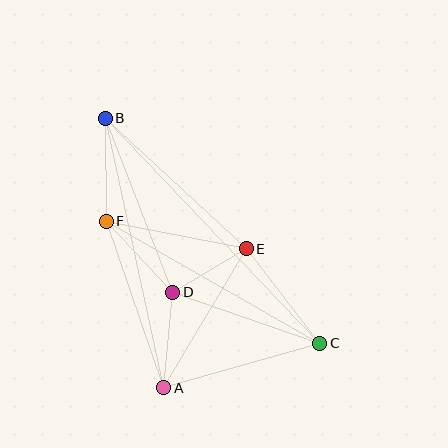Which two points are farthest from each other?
Points B and C are farthest from each other.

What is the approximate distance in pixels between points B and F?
The distance between B and F is approximately 103 pixels.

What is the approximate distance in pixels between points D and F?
The distance between D and F is approximately 97 pixels.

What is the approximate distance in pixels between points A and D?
The distance between A and D is approximately 96 pixels.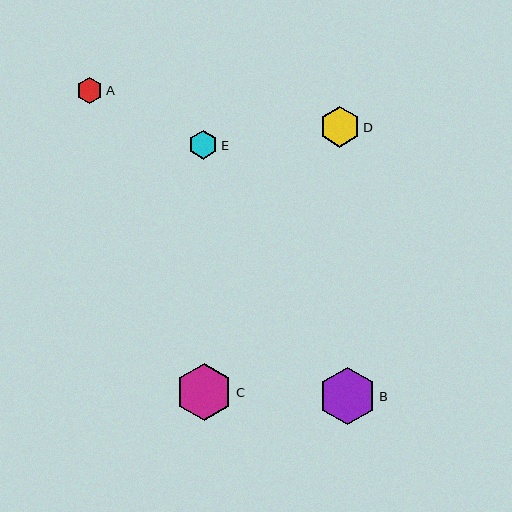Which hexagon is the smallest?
Hexagon A is the smallest with a size of approximately 26 pixels.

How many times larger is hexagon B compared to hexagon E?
Hexagon B is approximately 2.0 times the size of hexagon E.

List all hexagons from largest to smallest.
From largest to smallest: C, B, D, E, A.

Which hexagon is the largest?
Hexagon C is the largest with a size of approximately 57 pixels.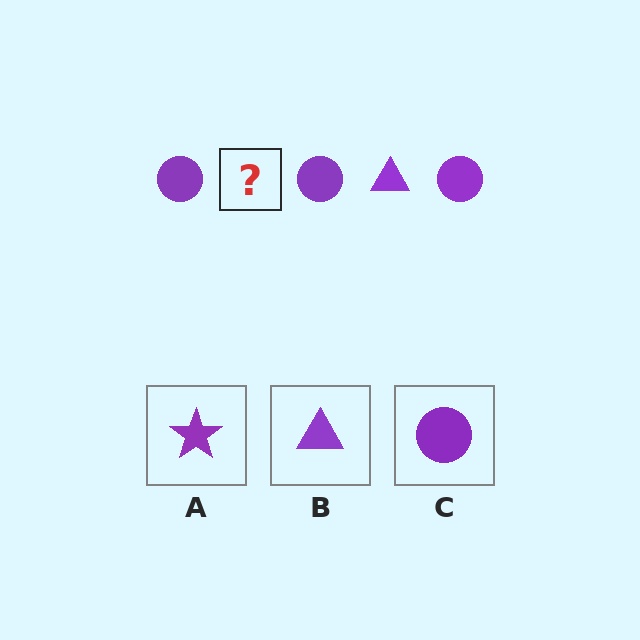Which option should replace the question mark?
Option B.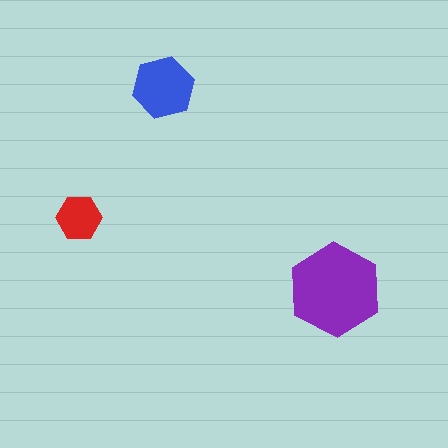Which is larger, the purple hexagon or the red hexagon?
The purple one.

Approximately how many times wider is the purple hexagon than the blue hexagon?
About 1.5 times wider.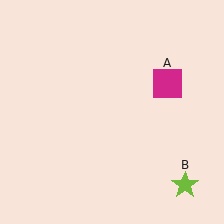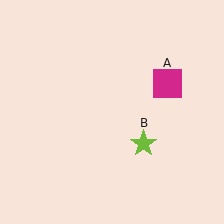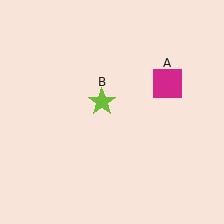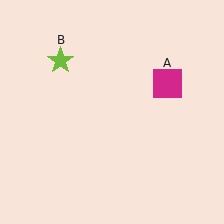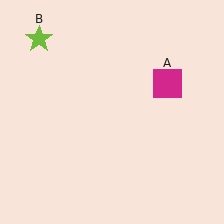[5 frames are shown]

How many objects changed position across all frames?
1 object changed position: lime star (object B).